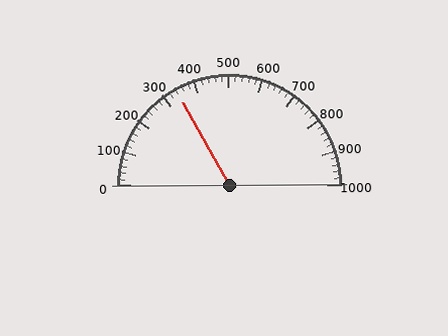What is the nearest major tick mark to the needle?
The nearest major tick mark is 300.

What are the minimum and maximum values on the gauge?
The gauge ranges from 0 to 1000.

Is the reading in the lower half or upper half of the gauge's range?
The reading is in the lower half of the range (0 to 1000).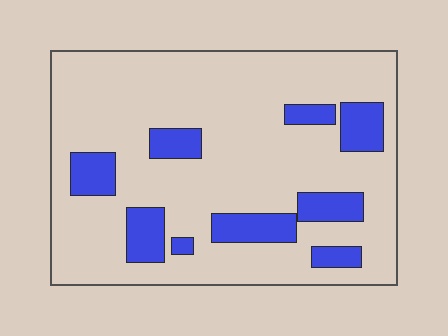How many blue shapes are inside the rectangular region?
9.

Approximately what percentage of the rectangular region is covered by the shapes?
Approximately 20%.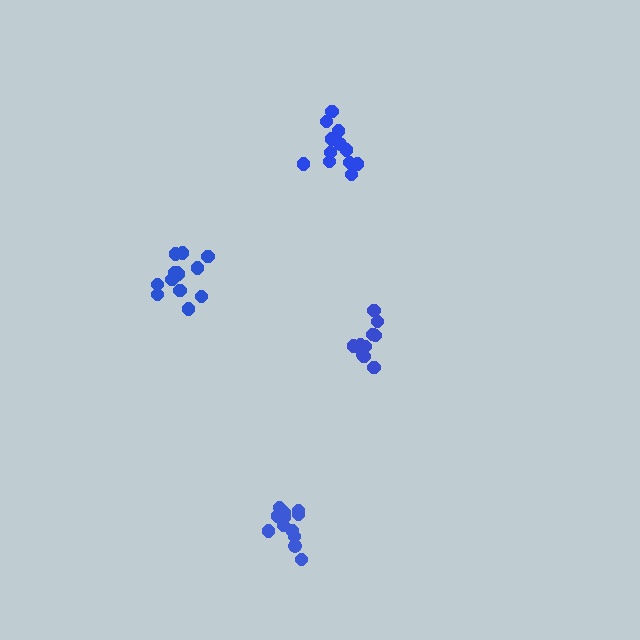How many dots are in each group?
Group 1: 13 dots, Group 2: 11 dots, Group 3: 13 dots, Group 4: 13 dots (50 total).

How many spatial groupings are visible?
There are 4 spatial groupings.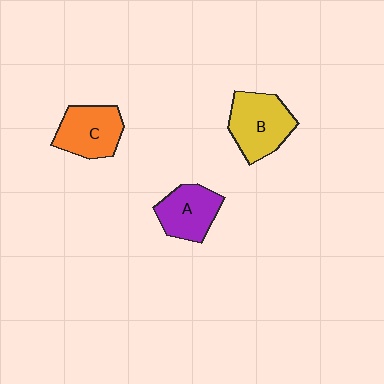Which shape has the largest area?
Shape B (yellow).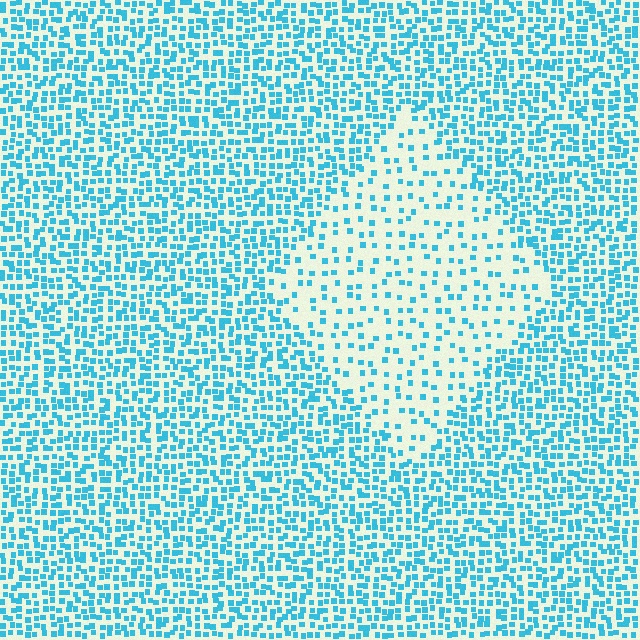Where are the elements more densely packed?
The elements are more densely packed outside the diamond boundary.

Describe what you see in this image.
The image contains small cyan elements arranged at two different densities. A diamond-shaped region is visible where the elements are less densely packed than the surrounding area.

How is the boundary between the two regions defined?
The boundary is defined by a change in element density (approximately 2.5x ratio). All elements are the same color, size, and shape.